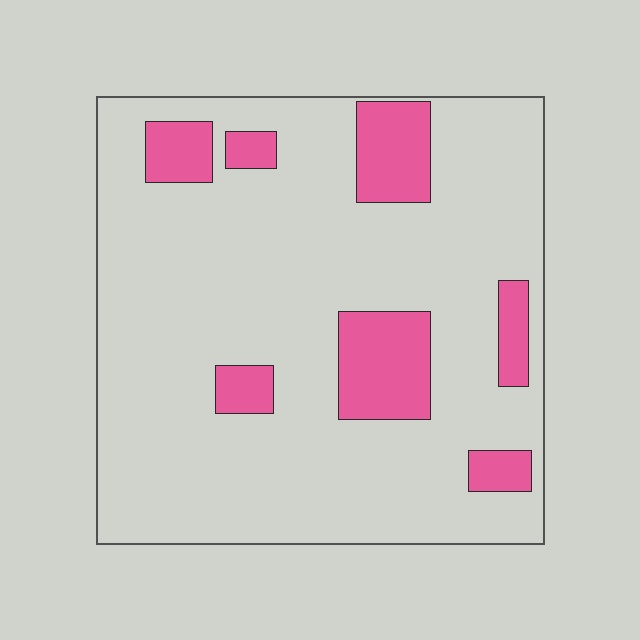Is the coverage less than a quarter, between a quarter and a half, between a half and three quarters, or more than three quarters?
Less than a quarter.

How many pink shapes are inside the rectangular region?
7.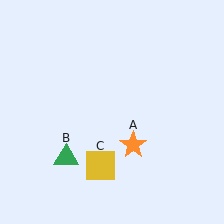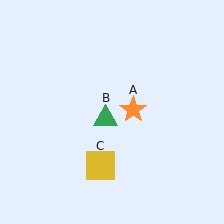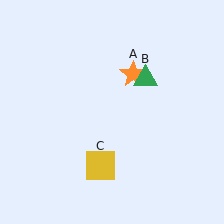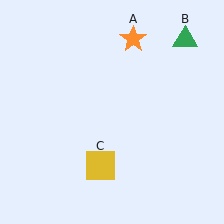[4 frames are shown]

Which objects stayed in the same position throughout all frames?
Yellow square (object C) remained stationary.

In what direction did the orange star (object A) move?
The orange star (object A) moved up.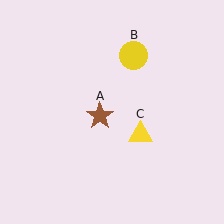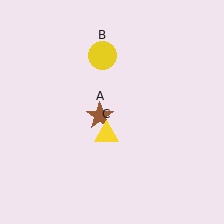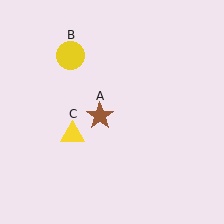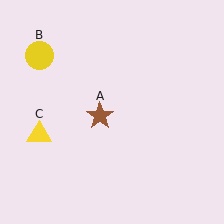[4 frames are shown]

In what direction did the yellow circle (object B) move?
The yellow circle (object B) moved left.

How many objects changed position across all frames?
2 objects changed position: yellow circle (object B), yellow triangle (object C).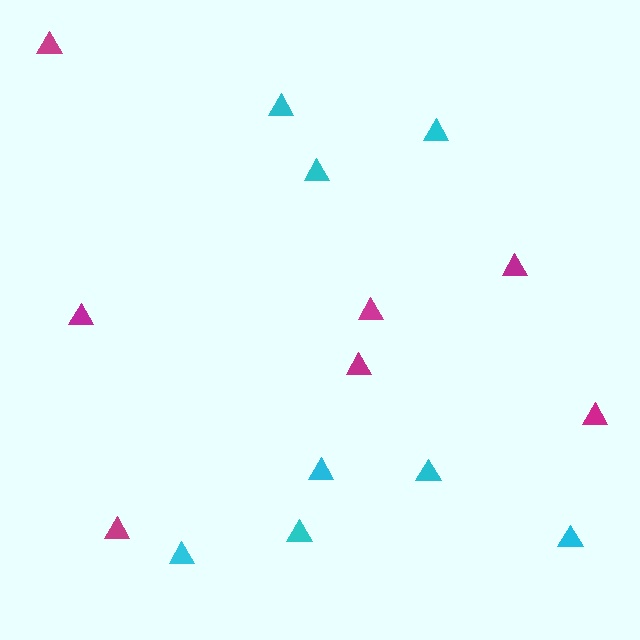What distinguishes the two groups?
There are 2 groups: one group of magenta triangles (7) and one group of cyan triangles (8).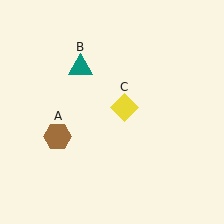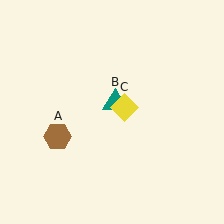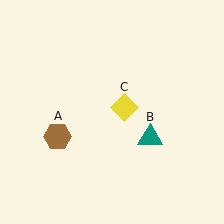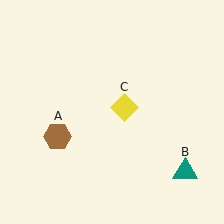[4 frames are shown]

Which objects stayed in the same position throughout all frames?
Brown hexagon (object A) and yellow diamond (object C) remained stationary.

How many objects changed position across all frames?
1 object changed position: teal triangle (object B).